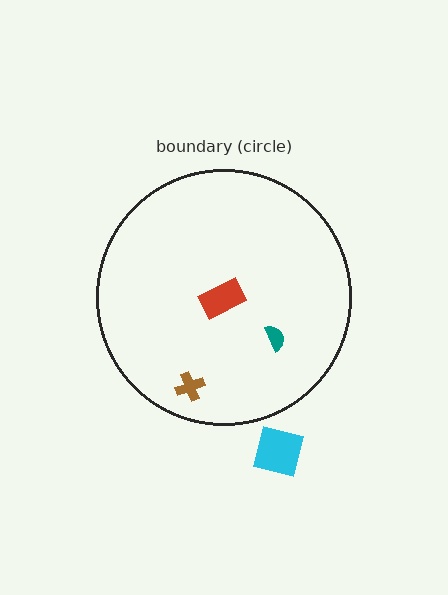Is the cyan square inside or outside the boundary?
Outside.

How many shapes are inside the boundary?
3 inside, 1 outside.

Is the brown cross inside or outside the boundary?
Inside.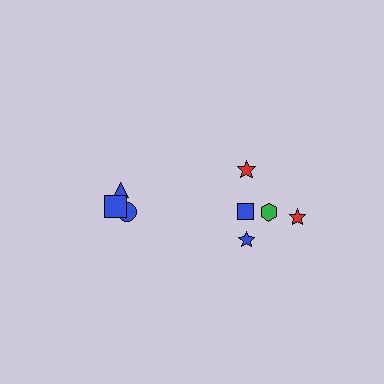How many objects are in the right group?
There are 5 objects.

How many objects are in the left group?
There are 3 objects.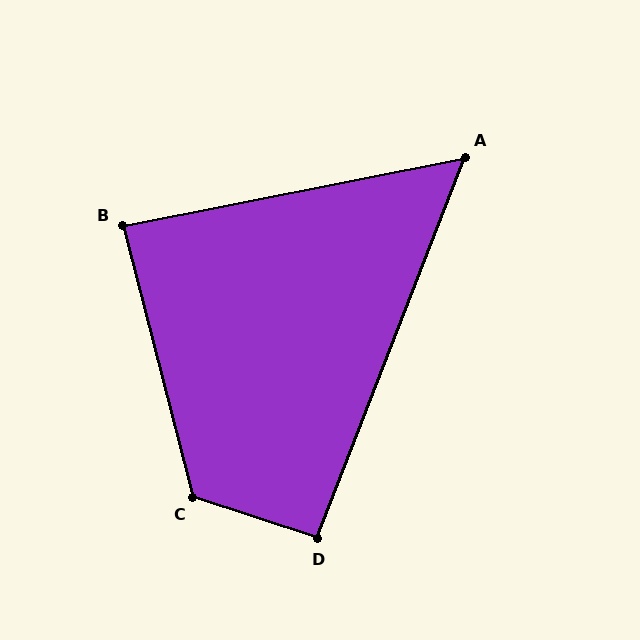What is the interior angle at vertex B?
Approximately 87 degrees (approximately right).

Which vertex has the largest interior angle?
C, at approximately 122 degrees.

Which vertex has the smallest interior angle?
A, at approximately 58 degrees.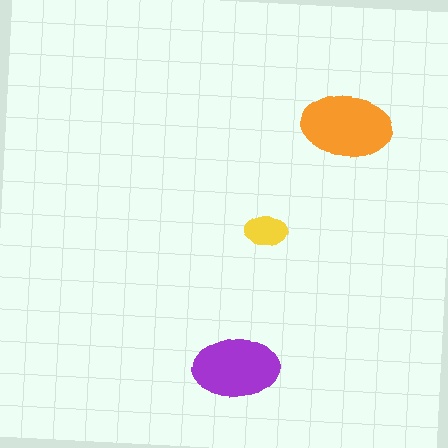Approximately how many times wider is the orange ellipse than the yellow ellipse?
About 2 times wider.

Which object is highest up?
The orange ellipse is topmost.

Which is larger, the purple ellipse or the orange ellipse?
The orange one.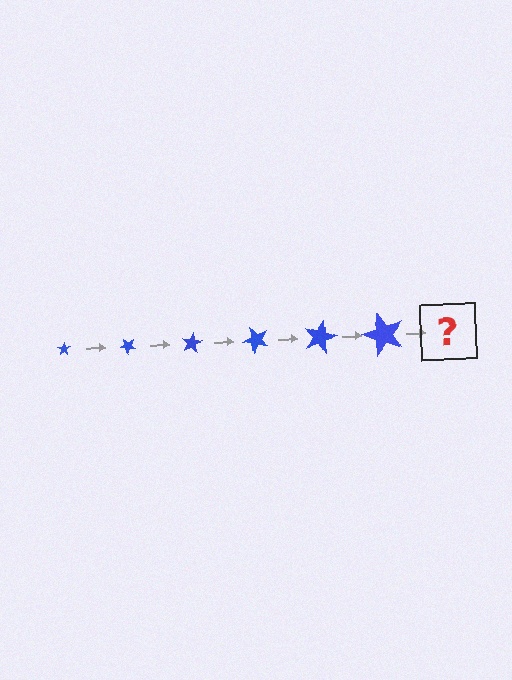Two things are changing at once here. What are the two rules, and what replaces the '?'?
The two rules are that the star grows larger each step and it rotates 40 degrees each step. The '?' should be a star, larger than the previous one and rotated 240 degrees from the start.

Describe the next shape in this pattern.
It should be a star, larger than the previous one and rotated 240 degrees from the start.